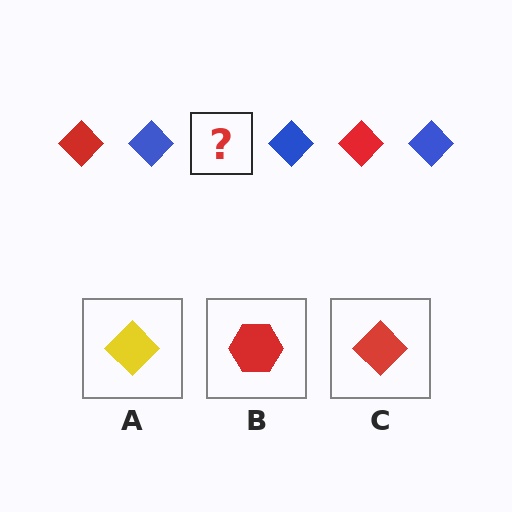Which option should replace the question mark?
Option C.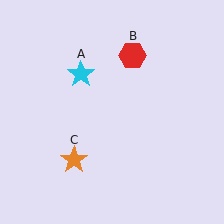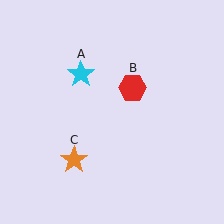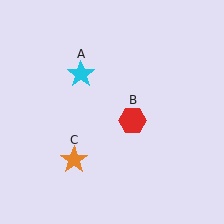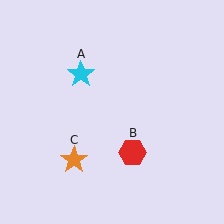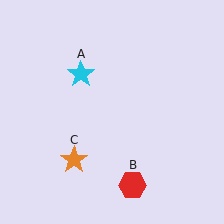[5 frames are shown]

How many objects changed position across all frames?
1 object changed position: red hexagon (object B).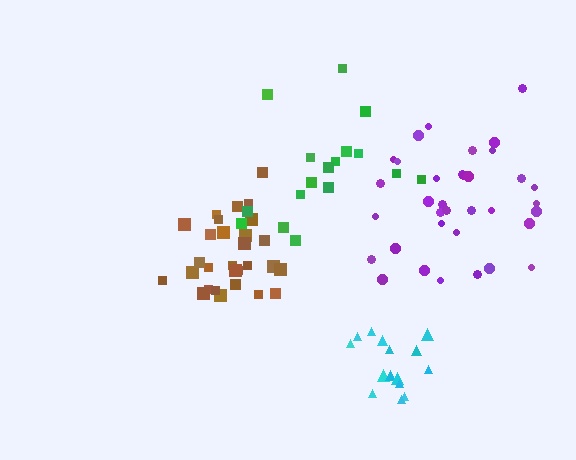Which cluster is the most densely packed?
Brown.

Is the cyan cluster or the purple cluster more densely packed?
Cyan.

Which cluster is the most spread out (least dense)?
Green.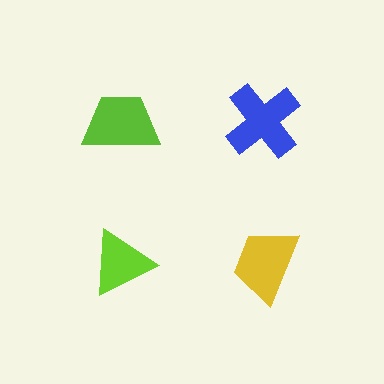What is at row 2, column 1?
A lime triangle.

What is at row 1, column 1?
A lime trapezoid.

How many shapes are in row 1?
2 shapes.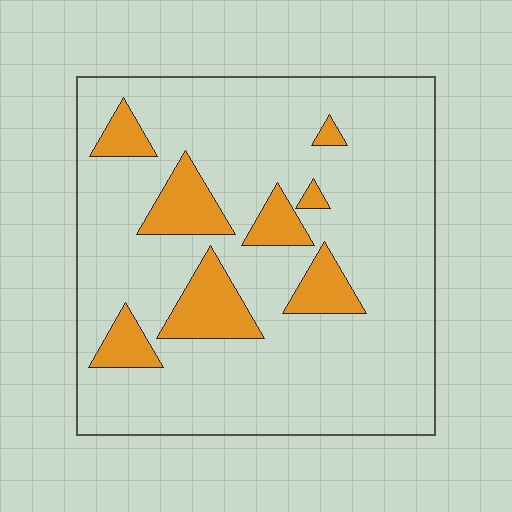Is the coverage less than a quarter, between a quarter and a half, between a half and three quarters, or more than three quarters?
Less than a quarter.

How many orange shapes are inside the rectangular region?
8.